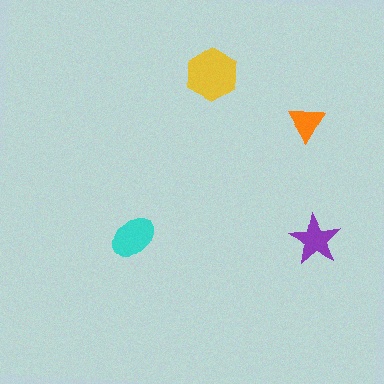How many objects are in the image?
There are 4 objects in the image.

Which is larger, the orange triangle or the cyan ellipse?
The cyan ellipse.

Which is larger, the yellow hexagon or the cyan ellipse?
The yellow hexagon.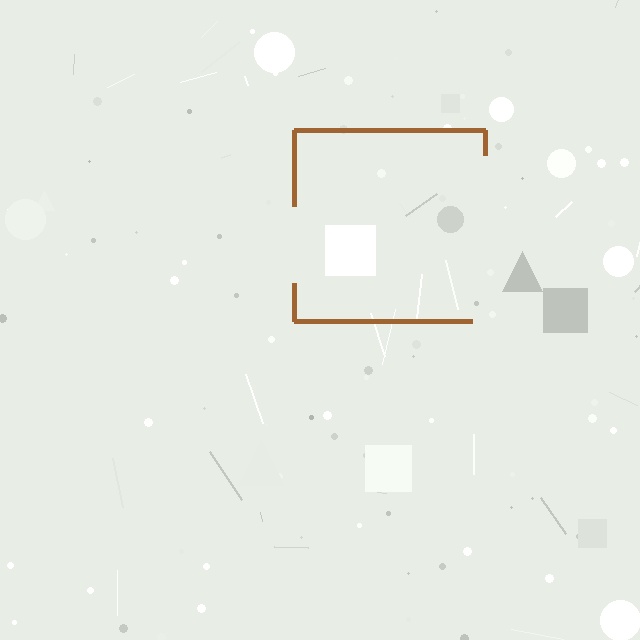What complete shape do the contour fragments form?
The contour fragments form a square.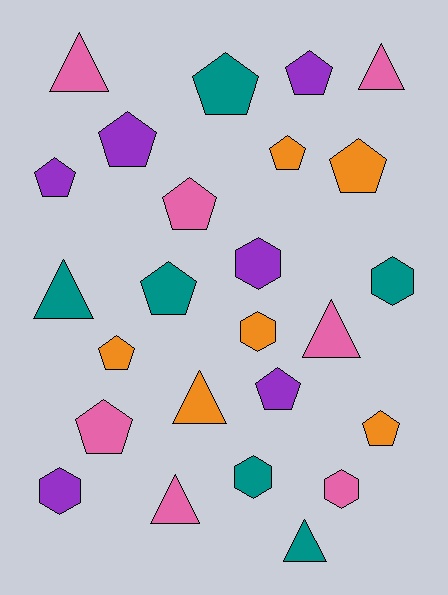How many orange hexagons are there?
There is 1 orange hexagon.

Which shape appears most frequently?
Pentagon, with 12 objects.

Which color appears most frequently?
Pink, with 7 objects.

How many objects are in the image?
There are 25 objects.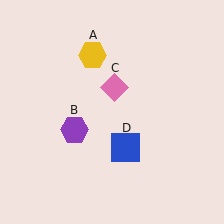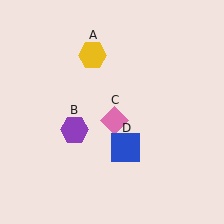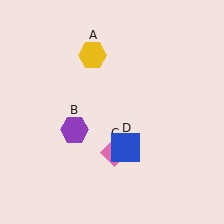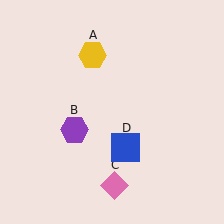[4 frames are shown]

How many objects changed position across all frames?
1 object changed position: pink diamond (object C).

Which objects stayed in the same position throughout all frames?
Yellow hexagon (object A) and purple hexagon (object B) and blue square (object D) remained stationary.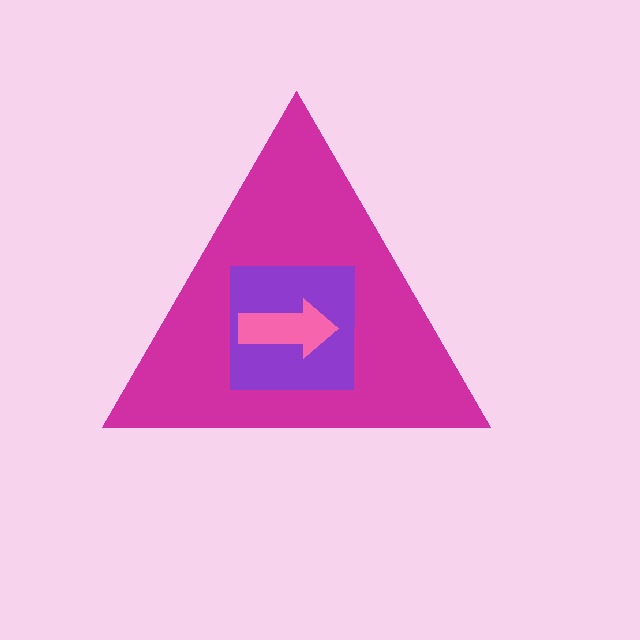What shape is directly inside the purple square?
The pink arrow.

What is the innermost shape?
The pink arrow.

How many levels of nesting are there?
3.